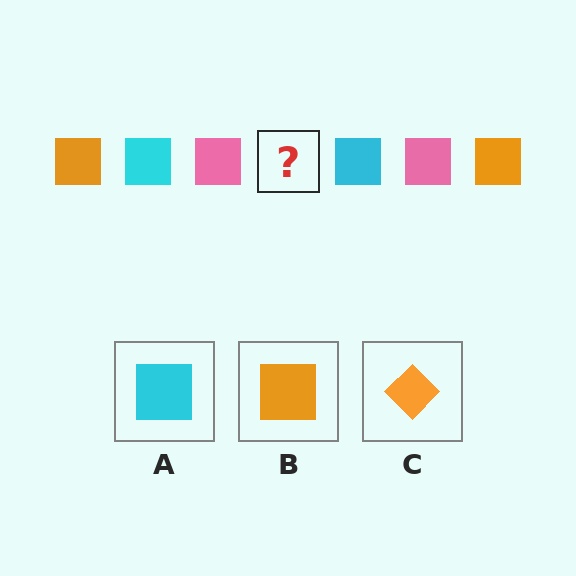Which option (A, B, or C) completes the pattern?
B.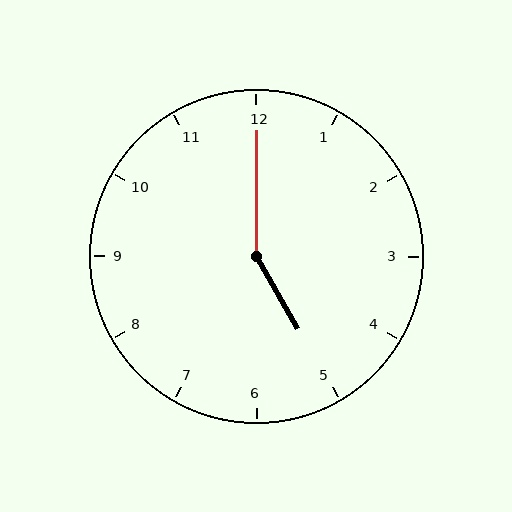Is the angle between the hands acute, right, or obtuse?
It is obtuse.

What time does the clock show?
5:00.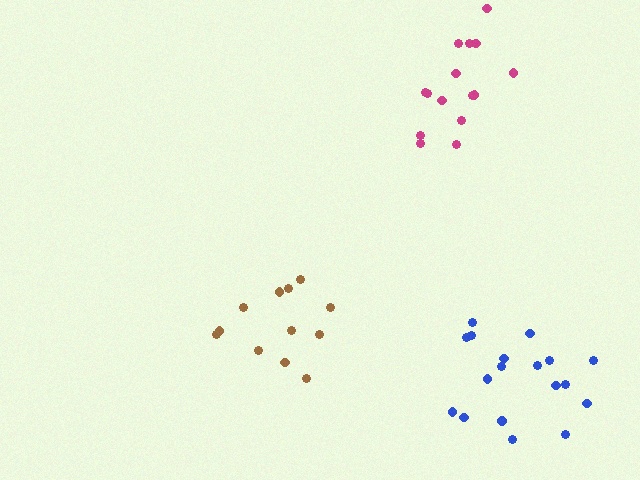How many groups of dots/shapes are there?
There are 3 groups.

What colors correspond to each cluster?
The clusters are colored: blue, brown, magenta.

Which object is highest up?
The magenta cluster is topmost.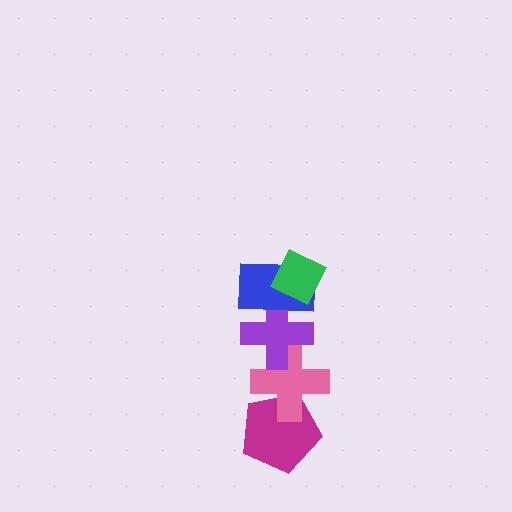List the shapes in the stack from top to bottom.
From top to bottom: the green diamond, the blue rectangle, the purple cross, the pink cross, the magenta pentagon.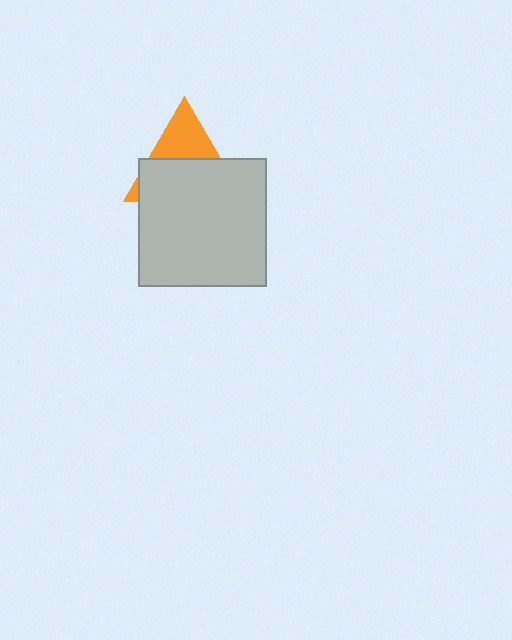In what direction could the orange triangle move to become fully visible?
The orange triangle could move up. That would shift it out from behind the light gray square entirely.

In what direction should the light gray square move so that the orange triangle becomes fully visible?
The light gray square should move down. That is the shortest direction to clear the overlap and leave the orange triangle fully visible.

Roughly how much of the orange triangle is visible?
A small part of it is visible (roughly 37%).